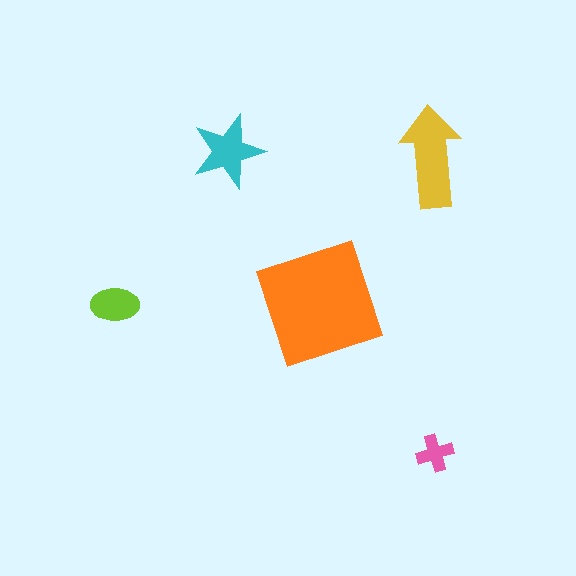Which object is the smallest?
The pink cross.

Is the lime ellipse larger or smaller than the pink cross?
Larger.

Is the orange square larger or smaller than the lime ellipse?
Larger.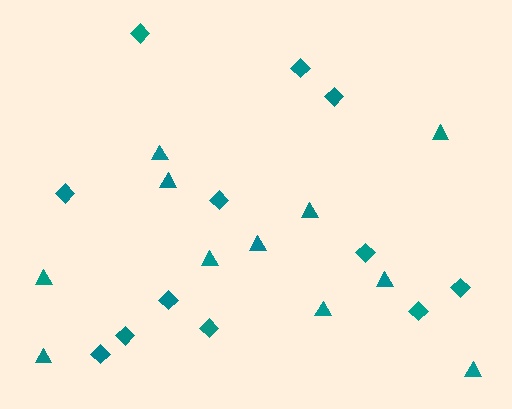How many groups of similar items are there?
There are 2 groups: one group of triangles (11) and one group of diamonds (12).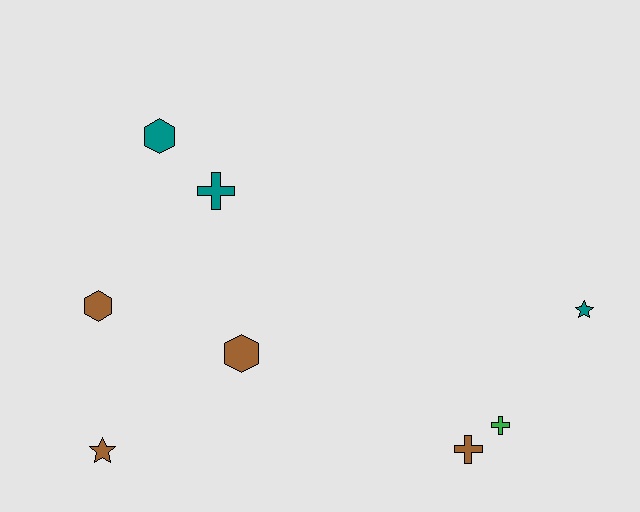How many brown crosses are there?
There is 1 brown cross.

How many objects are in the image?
There are 8 objects.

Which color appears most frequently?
Brown, with 4 objects.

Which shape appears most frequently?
Cross, with 3 objects.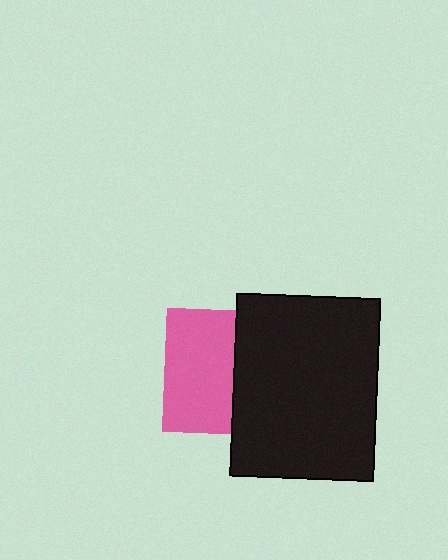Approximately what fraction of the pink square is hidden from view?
Roughly 44% of the pink square is hidden behind the black rectangle.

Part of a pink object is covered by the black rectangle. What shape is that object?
It is a square.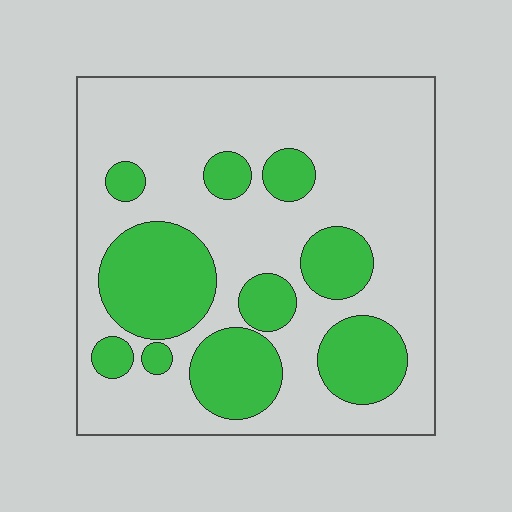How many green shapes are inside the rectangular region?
10.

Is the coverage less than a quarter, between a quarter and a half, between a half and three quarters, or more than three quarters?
Between a quarter and a half.